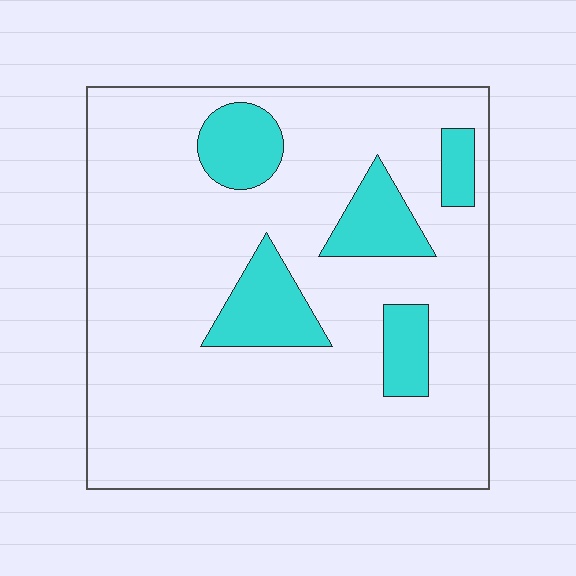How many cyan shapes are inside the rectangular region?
5.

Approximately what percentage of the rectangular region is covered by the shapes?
Approximately 15%.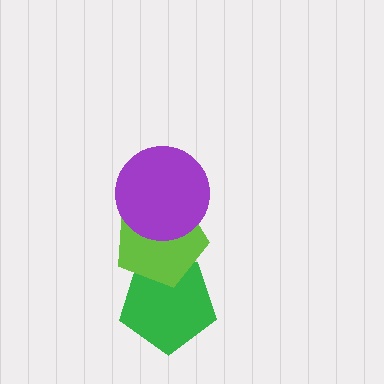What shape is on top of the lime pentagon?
The purple circle is on top of the lime pentagon.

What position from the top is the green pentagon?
The green pentagon is 3rd from the top.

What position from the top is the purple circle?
The purple circle is 1st from the top.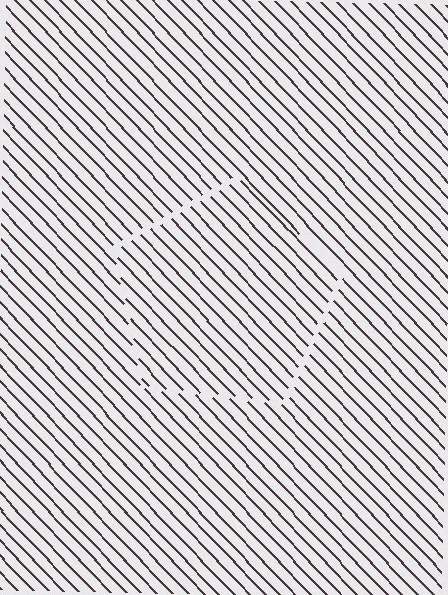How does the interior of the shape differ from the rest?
The interior of the shape contains the same grating, shifted by half a period — the contour is defined by the phase discontinuity where line-ends from the inner and outer gratings abut.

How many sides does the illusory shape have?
5 sides — the line-ends trace a pentagon.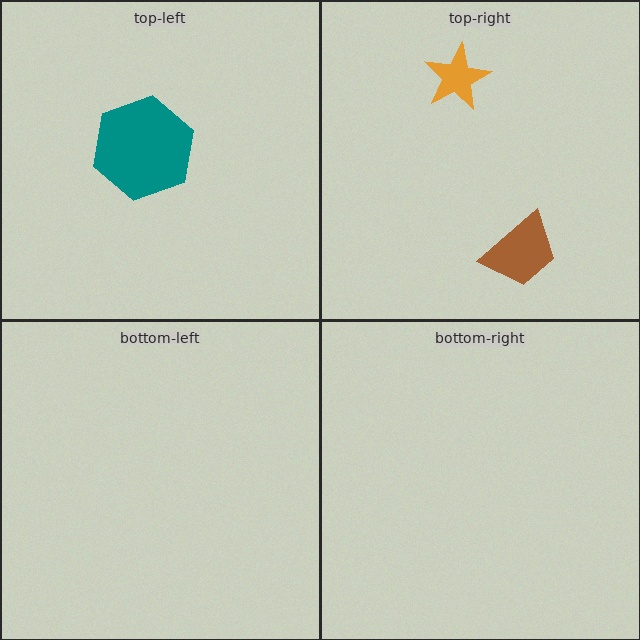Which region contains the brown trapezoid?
The top-right region.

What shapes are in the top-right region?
The orange star, the brown trapezoid.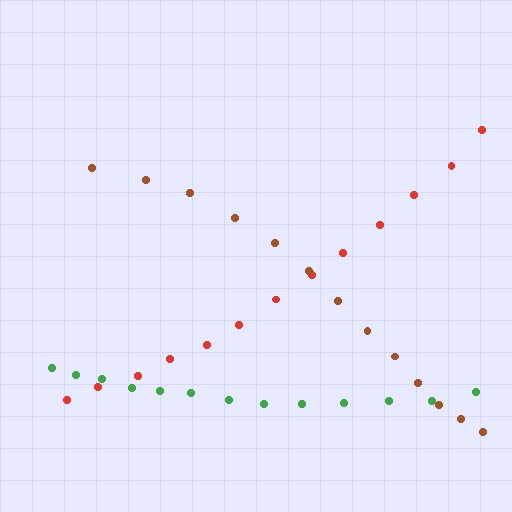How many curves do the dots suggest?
There are 3 distinct paths.